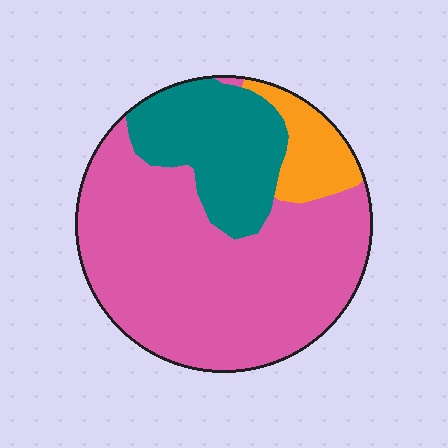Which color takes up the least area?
Orange, at roughly 10%.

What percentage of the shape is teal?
Teal takes up less than a quarter of the shape.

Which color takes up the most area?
Pink, at roughly 65%.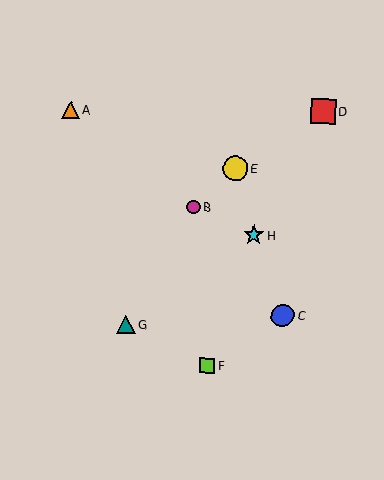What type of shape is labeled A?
Shape A is an orange triangle.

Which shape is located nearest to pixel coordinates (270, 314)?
The blue circle (labeled C) at (283, 315) is nearest to that location.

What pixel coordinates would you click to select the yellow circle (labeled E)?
Click at (235, 169) to select the yellow circle E.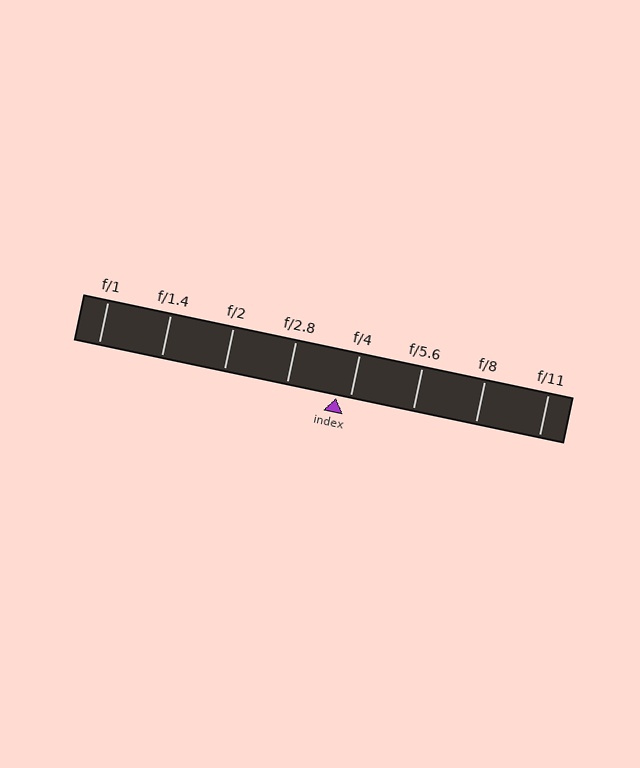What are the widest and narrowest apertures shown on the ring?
The widest aperture shown is f/1 and the narrowest is f/11.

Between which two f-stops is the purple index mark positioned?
The index mark is between f/2.8 and f/4.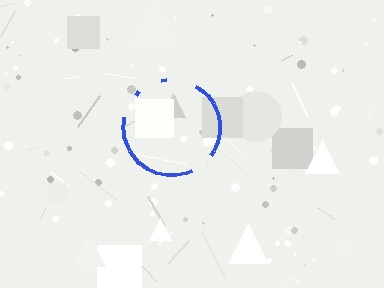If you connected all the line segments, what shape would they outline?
They would outline a circle.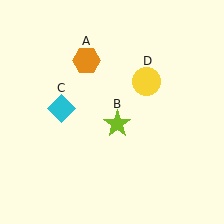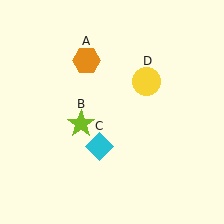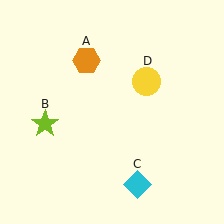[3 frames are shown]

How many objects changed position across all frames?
2 objects changed position: lime star (object B), cyan diamond (object C).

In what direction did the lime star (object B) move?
The lime star (object B) moved left.